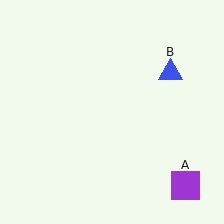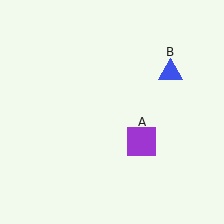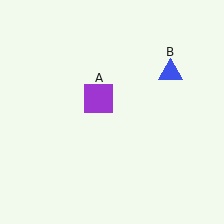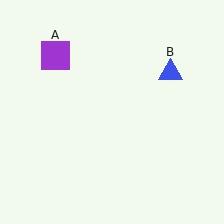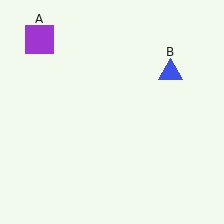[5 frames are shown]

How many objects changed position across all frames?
1 object changed position: purple square (object A).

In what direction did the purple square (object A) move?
The purple square (object A) moved up and to the left.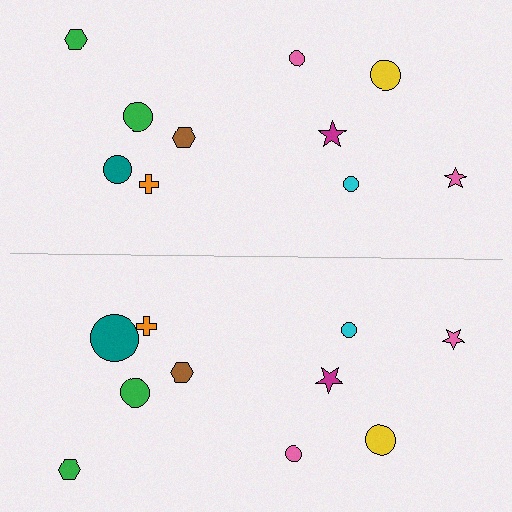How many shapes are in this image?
There are 20 shapes in this image.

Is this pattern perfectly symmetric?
No, the pattern is not perfectly symmetric. The teal circle on the bottom side has a different size than its mirror counterpart.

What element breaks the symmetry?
The teal circle on the bottom side has a different size than its mirror counterpart.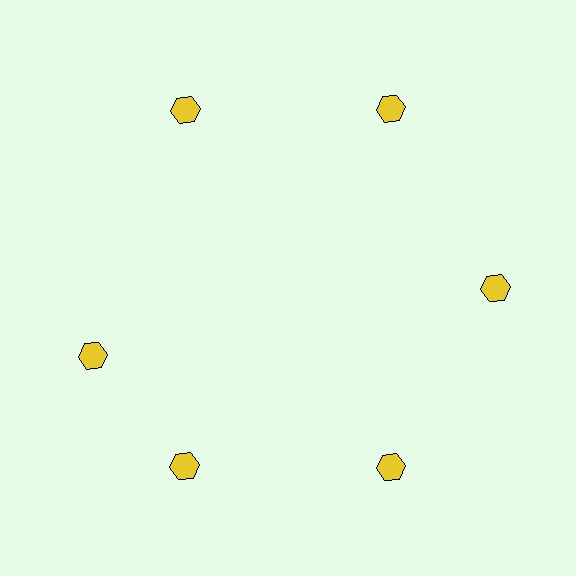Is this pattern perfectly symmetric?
No. The 6 yellow hexagons are arranged in a ring, but one element near the 9 o'clock position is rotated out of alignment along the ring, breaking the 6-fold rotational symmetry.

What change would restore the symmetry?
The symmetry would be restored by rotating it back into even spacing with its neighbors so that all 6 hexagons sit at equal angles and equal distance from the center.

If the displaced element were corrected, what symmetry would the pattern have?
It would have 6-fold rotational symmetry — the pattern would map onto itself every 60 degrees.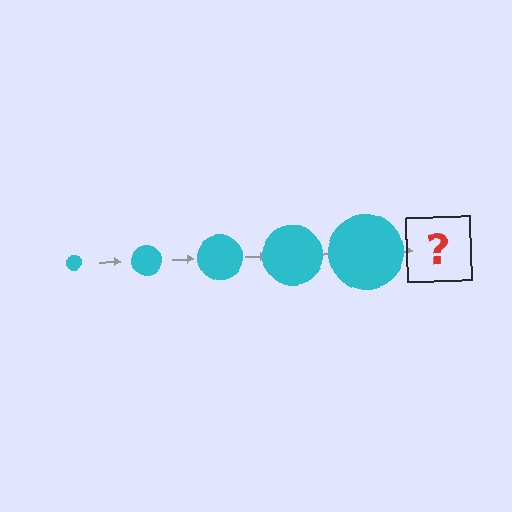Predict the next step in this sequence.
The next step is a cyan circle, larger than the previous one.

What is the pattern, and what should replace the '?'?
The pattern is that the circle gets progressively larger each step. The '?' should be a cyan circle, larger than the previous one.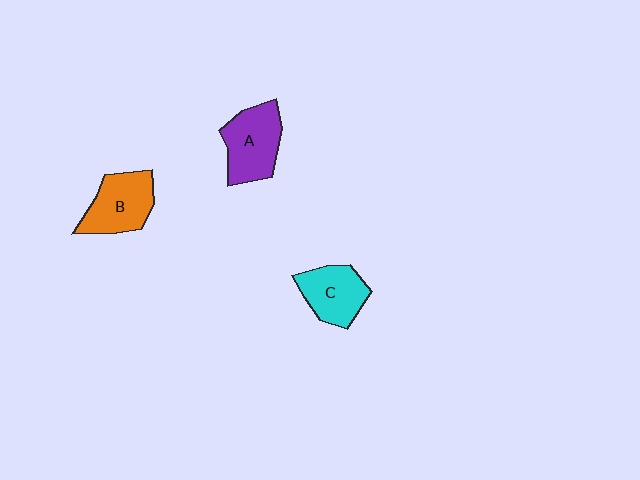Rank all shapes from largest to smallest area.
From largest to smallest: A (purple), B (orange), C (cyan).